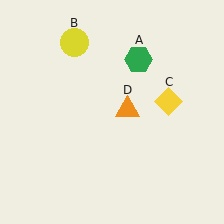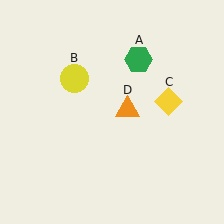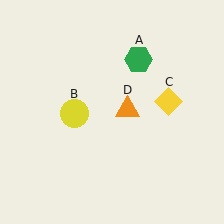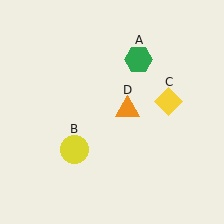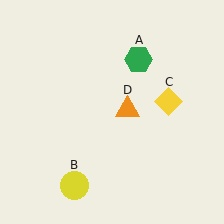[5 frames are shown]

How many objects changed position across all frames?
1 object changed position: yellow circle (object B).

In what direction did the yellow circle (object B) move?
The yellow circle (object B) moved down.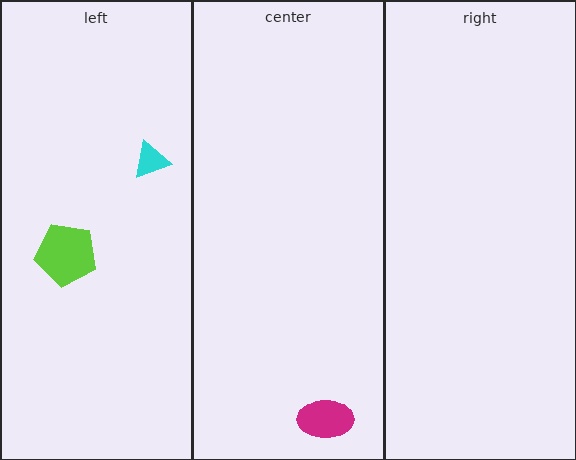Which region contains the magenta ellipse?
The center region.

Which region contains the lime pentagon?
The left region.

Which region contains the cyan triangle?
The left region.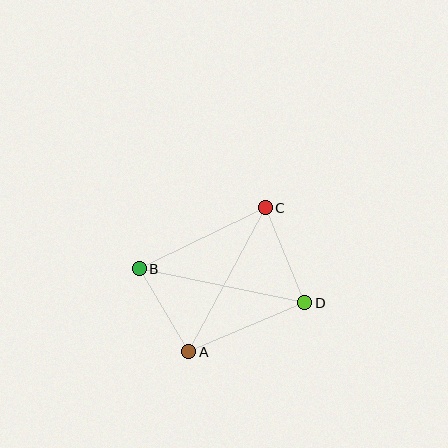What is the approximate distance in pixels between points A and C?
The distance between A and C is approximately 163 pixels.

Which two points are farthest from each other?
Points B and D are farthest from each other.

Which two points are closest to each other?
Points A and B are closest to each other.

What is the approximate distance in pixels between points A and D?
The distance between A and D is approximately 126 pixels.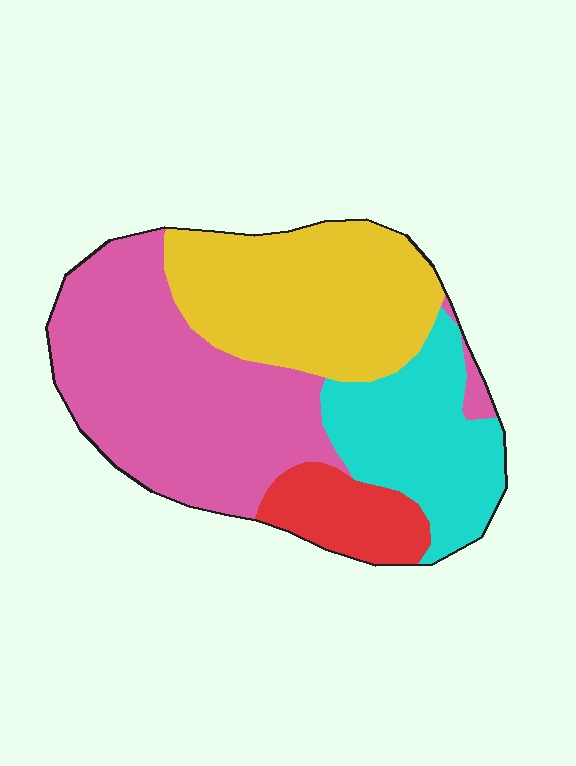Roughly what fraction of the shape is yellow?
Yellow takes up between a sixth and a third of the shape.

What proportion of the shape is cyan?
Cyan takes up about one fifth (1/5) of the shape.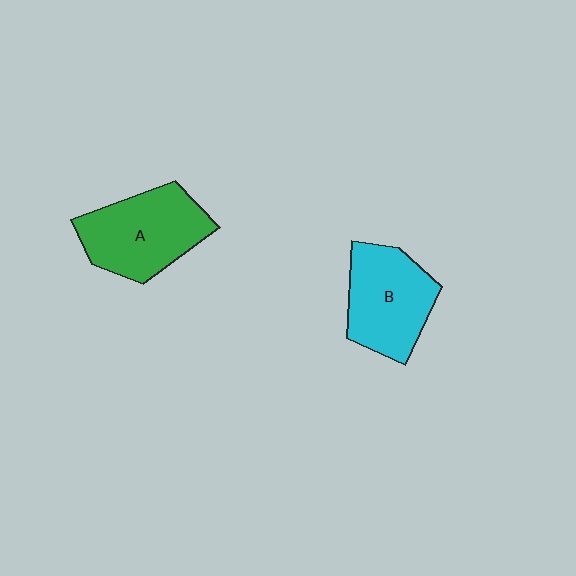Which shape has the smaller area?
Shape B (cyan).